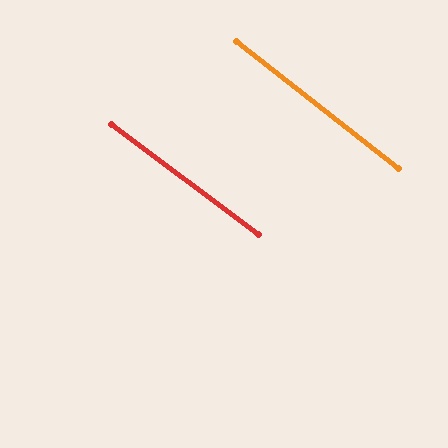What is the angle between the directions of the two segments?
Approximately 2 degrees.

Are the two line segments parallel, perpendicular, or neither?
Parallel — their directions differ by only 1.6°.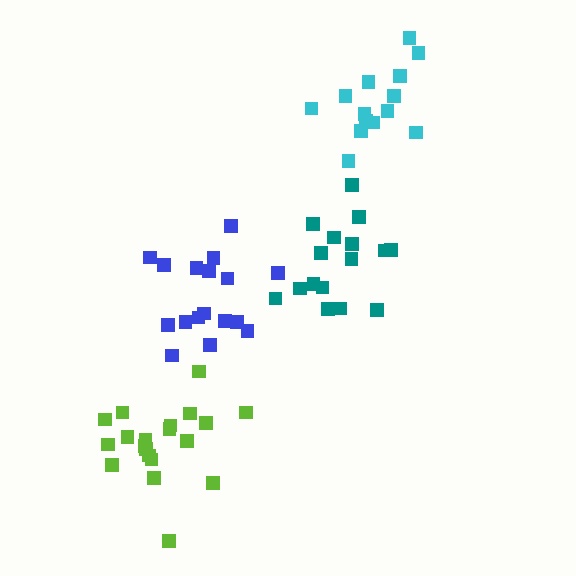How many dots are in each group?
Group 1: 14 dots, Group 2: 16 dots, Group 3: 20 dots, Group 4: 17 dots (67 total).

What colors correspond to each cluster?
The clusters are colored: cyan, teal, lime, blue.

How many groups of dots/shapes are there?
There are 4 groups.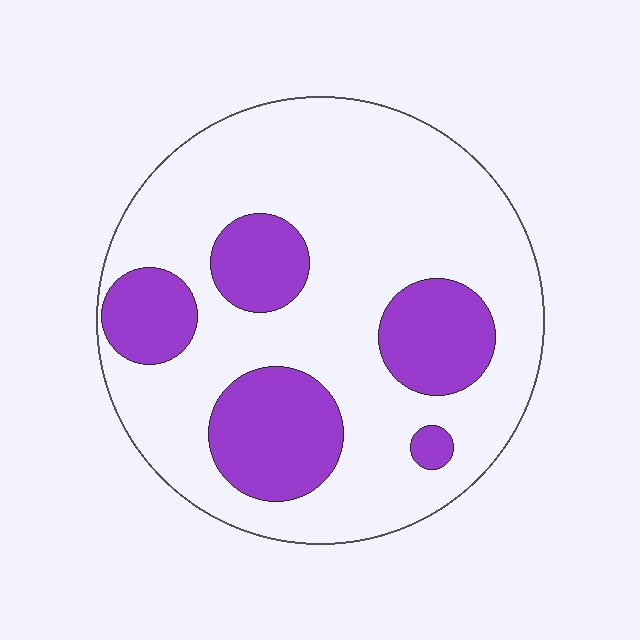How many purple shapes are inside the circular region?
5.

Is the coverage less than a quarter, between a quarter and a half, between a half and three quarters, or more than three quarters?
Between a quarter and a half.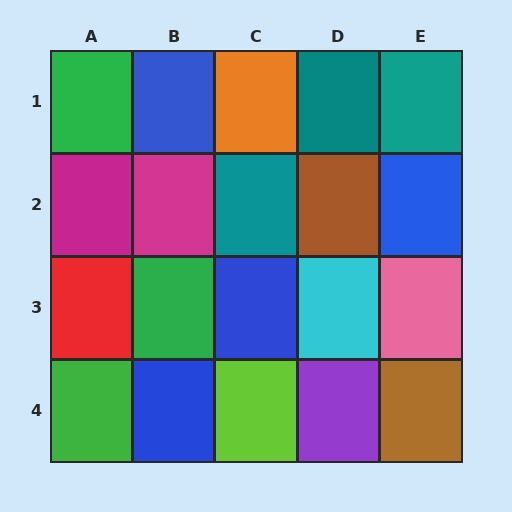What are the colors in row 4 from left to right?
Green, blue, lime, purple, brown.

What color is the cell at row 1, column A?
Green.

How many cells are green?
3 cells are green.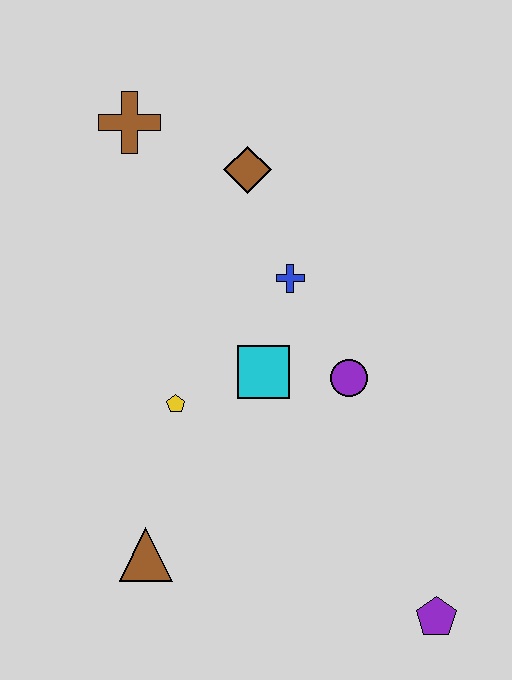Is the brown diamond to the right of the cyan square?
No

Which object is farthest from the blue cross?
The purple pentagon is farthest from the blue cross.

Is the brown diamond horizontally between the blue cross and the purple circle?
No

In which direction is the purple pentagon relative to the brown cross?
The purple pentagon is below the brown cross.